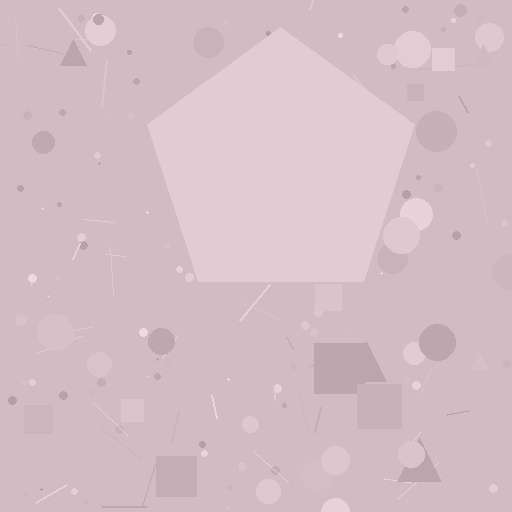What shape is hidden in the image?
A pentagon is hidden in the image.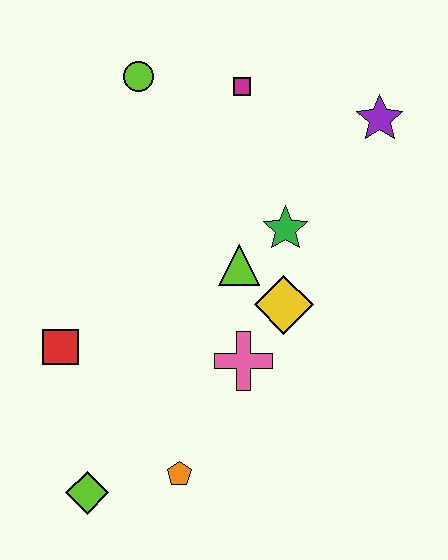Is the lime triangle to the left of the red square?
No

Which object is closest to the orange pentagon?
The lime diamond is closest to the orange pentagon.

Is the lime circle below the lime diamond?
No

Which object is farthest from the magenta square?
The lime diamond is farthest from the magenta square.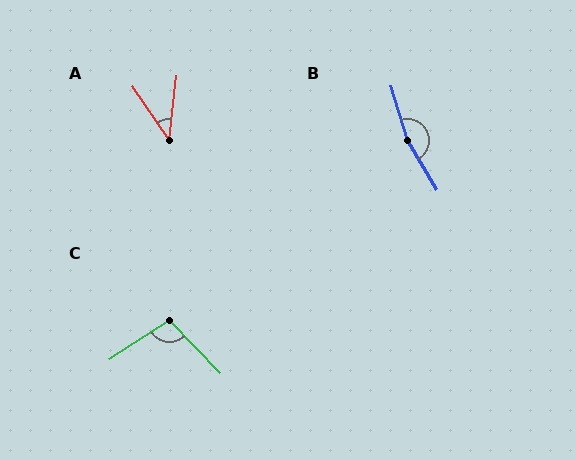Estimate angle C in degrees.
Approximately 101 degrees.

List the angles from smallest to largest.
A (41°), C (101°), B (167°).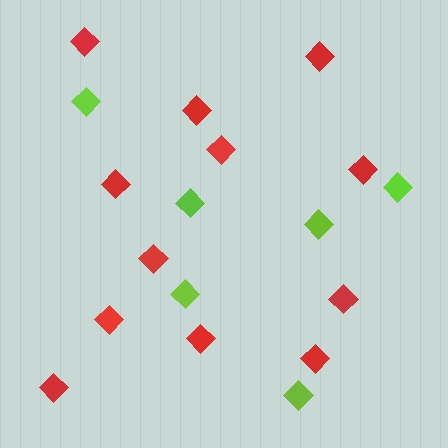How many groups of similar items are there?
There are 2 groups: one group of red diamonds (12) and one group of lime diamonds (6).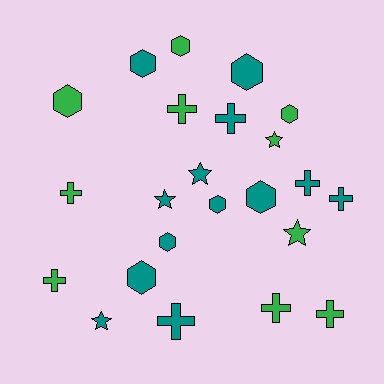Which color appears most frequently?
Teal, with 13 objects.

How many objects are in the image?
There are 23 objects.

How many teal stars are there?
There are 3 teal stars.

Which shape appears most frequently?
Hexagon, with 9 objects.